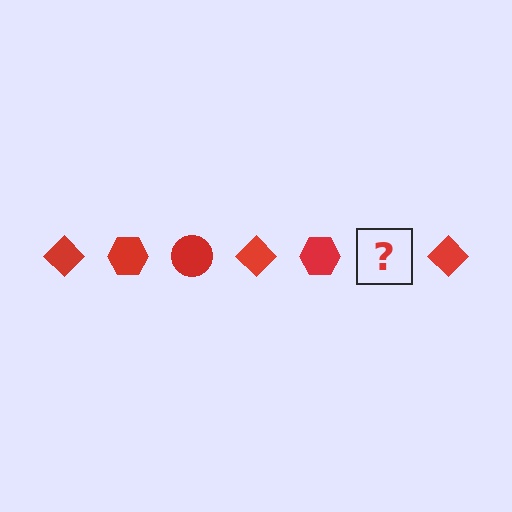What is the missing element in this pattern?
The missing element is a red circle.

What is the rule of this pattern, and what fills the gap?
The rule is that the pattern cycles through diamond, hexagon, circle shapes in red. The gap should be filled with a red circle.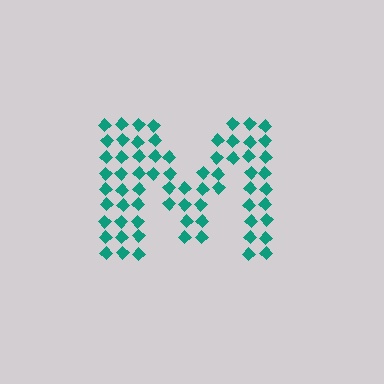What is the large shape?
The large shape is the letter M.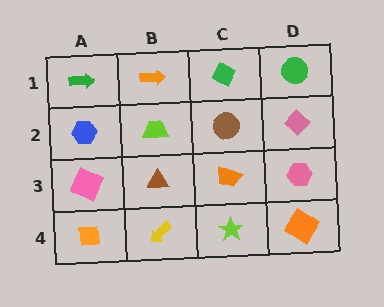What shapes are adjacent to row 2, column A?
A green arrow (row 1, column A), a pink square (row 3, column A), a lime trapezoid (row 2, column B).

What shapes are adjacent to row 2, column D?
A green circle (row 1, column D), a pink hexagon (row 3, column D), a brown circle (row 2, column C).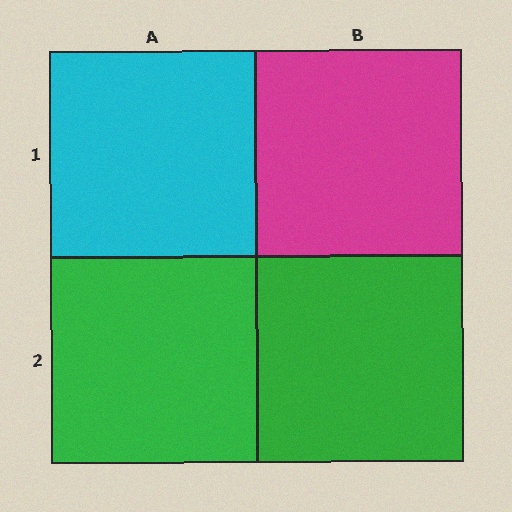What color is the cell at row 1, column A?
Cyan.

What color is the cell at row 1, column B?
Magenta.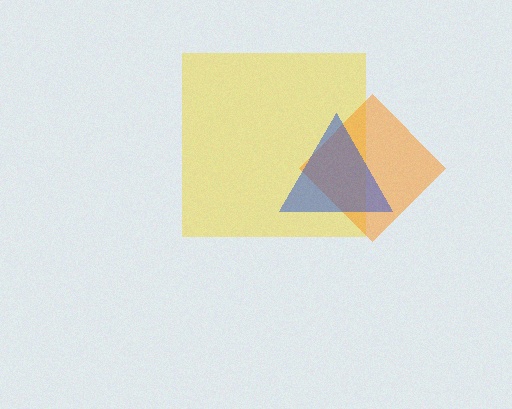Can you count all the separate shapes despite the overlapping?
Yes, there are 3 separate shapes.